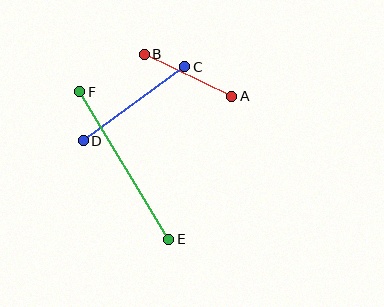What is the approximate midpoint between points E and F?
The midpoint is at approximately (124, 165) pixels.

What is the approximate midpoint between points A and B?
The midpoint is at approximately (188, 75) pixels.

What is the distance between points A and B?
The distance is approximately 97 pixels.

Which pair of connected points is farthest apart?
Points E and F are farthest apart.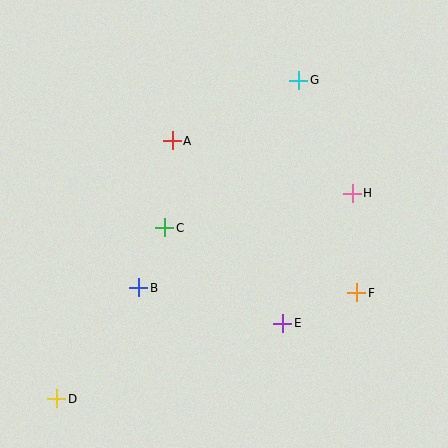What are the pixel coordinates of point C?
Point C is at (165, 228).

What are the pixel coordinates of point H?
Point H is at (352, 193).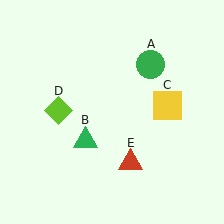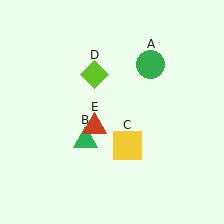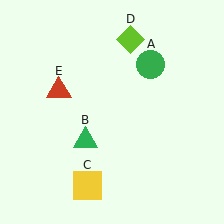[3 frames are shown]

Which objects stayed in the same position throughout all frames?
Green circle (object A) and green triangle (object B) remained stationary.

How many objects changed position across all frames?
3 objects changed position: yellow square (object C), lime diamond (object D), red triangle (object E).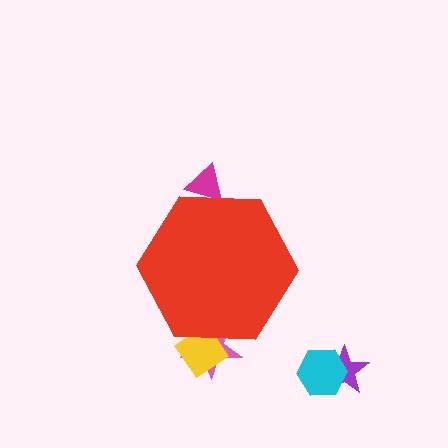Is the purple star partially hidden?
No, the purple star is fully visible.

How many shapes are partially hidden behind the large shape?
3 shapes are partially hidden.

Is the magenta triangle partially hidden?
Yes, the magenta triangle is partially hidden behind the red hexagon.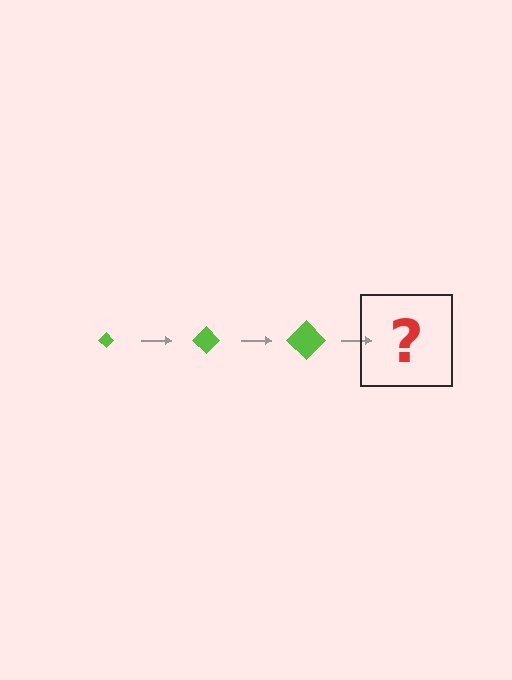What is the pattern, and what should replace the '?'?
The pattern is that the diamond gets progressively larger each step. The '?' should be a lime diamond, larger than the previous one.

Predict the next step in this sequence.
The next step is a lime diamond, larger than the previous one.